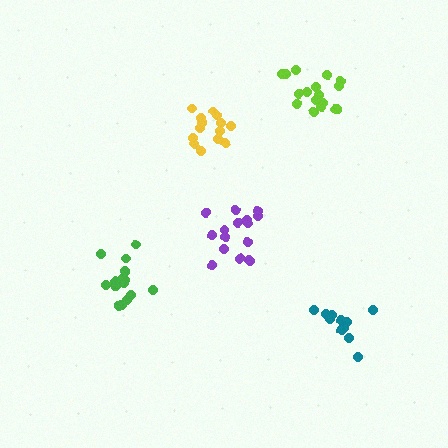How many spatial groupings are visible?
There are 5 spatial groupings.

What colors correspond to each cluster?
The clusters are colored: lime, green, yellow, teal, purple.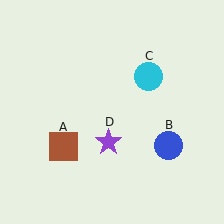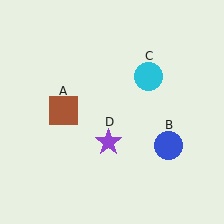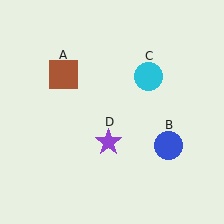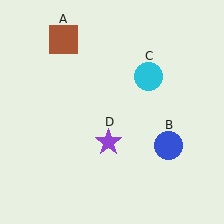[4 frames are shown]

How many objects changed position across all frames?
1 object changed position: brown square (object A).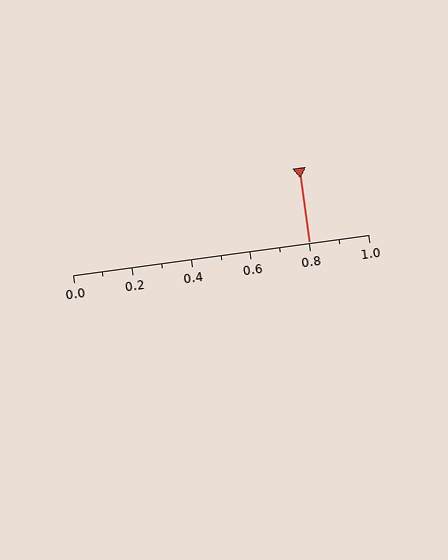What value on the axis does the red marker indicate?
The marker indicates approximately 0.8.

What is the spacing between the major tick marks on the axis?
The major ticks are spaced 0.2 apart.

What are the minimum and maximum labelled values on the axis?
The axis runs from 0.0 to 1.0.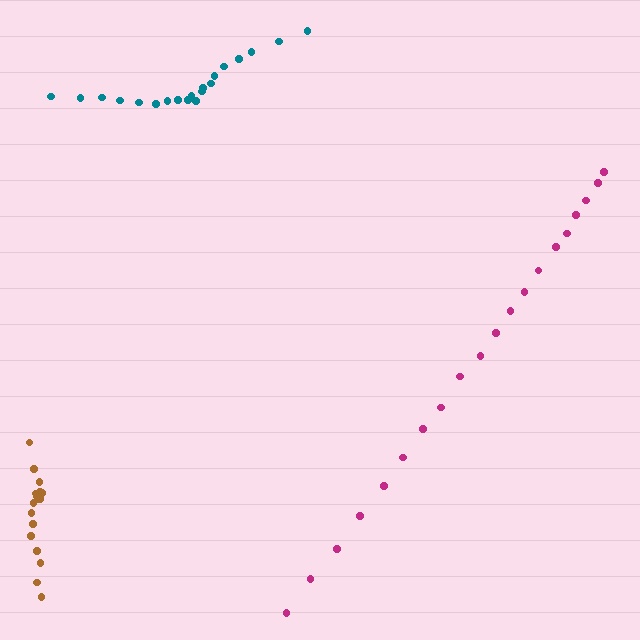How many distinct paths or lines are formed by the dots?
There are 3 distinct paths.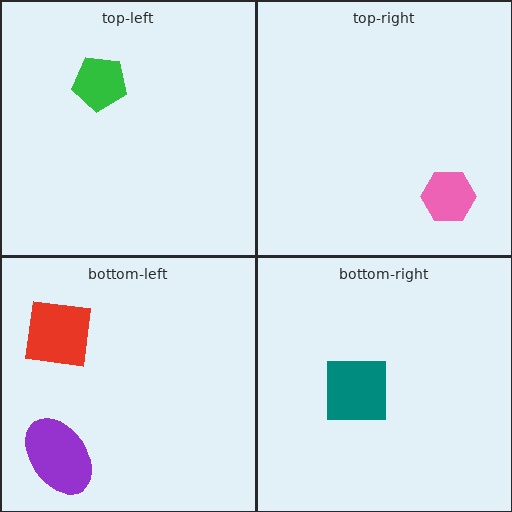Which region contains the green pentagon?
The top-left region.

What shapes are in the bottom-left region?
The purple ellipse, the red square.